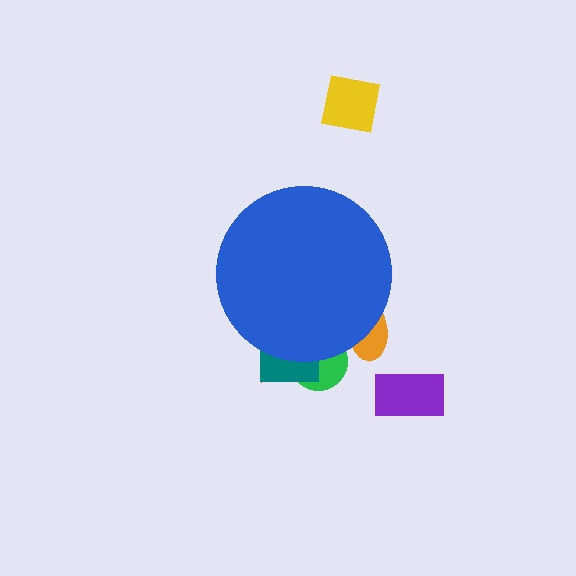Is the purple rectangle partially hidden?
No, the purple rectangle is fully visible.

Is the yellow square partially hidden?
No, the yellow square is fully visible.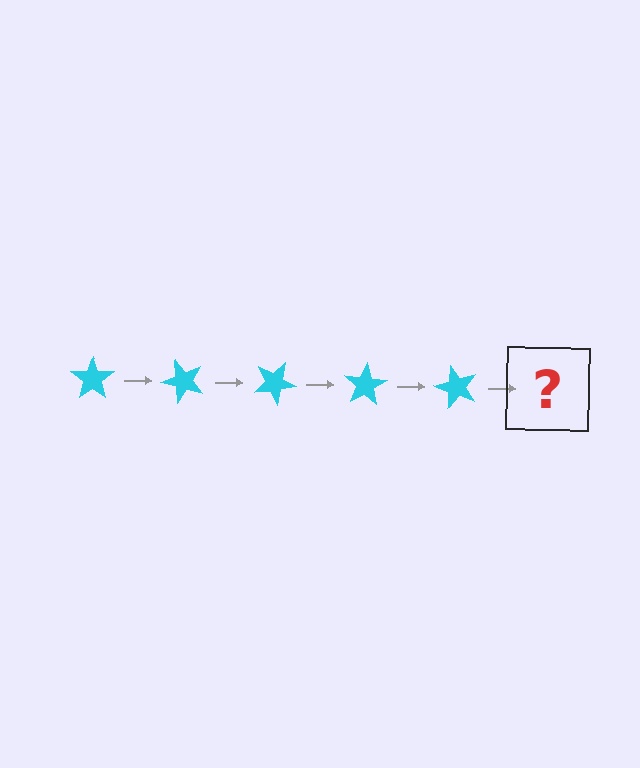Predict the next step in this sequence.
The next step is a cyan star rotated 250 degrees.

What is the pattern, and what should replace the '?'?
The pattern is that the star rotates 50 degrees each step. The '?' should be a cyan star rotated 250 degrees.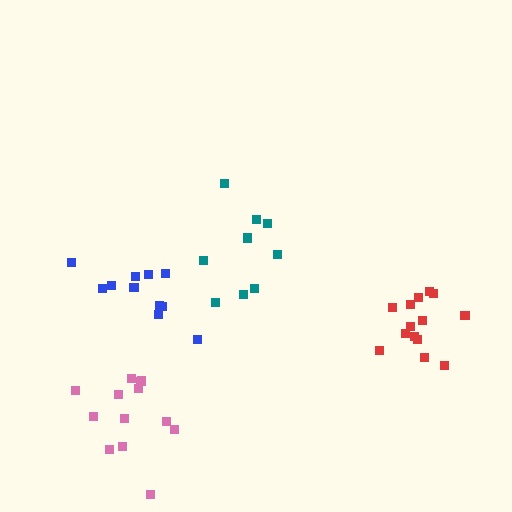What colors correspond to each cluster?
The clusters are colored: blue, teal, red, pink.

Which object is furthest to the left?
The pink cluster is leftmost.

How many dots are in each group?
Group 1: 11 dots, Group 2: 9 dots, Group 3: 14 dots, Group 4: 13 dots (47 total).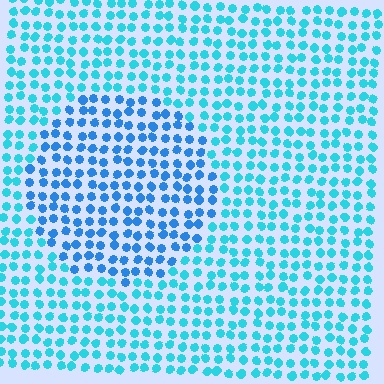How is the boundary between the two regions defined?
The boundary is defined purely by a slight shift in hue (about 26 degrees). Spacing, size, and orientation are identical on both sides.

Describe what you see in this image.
The image is filled with small cyan elements in a uniform arrangement. A circle-shaped region is visible where the elements are tinted to a slightly different hue, forming a subtle color boundary.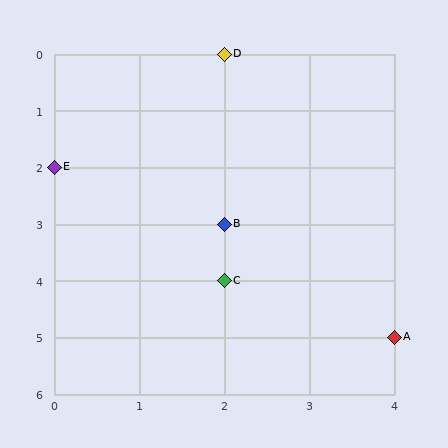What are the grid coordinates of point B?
Point B is at grid coordinates (2, 3).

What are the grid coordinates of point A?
Point A is at grid coordinates (4, 5).